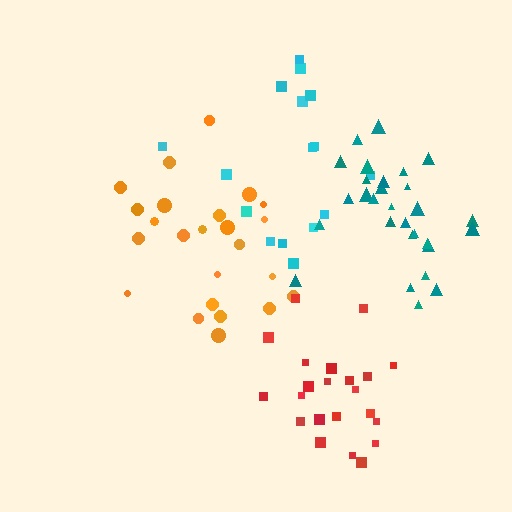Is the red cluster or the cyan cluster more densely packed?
Red.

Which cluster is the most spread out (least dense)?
Cyan.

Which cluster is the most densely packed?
Red.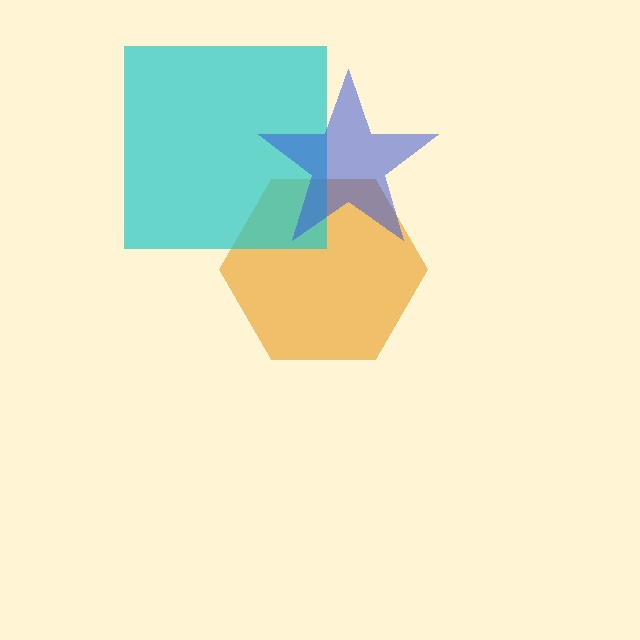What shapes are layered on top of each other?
The layered shapes are: an orange hexagon, a cyan square, a blue star.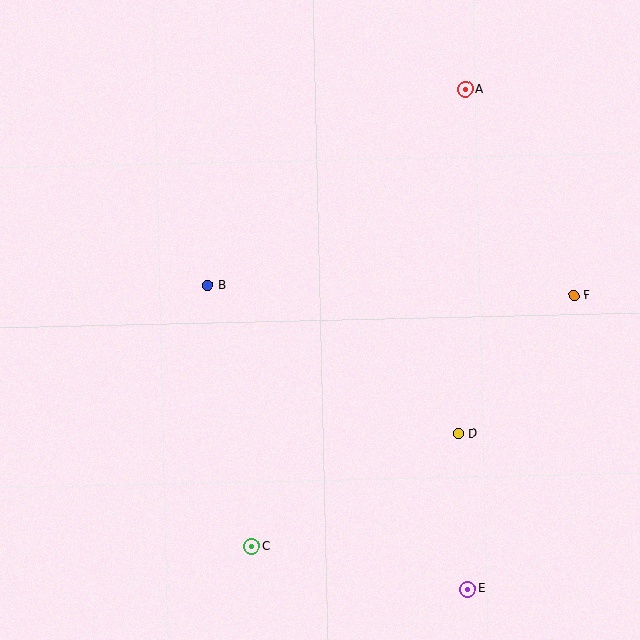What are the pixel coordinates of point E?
Point E is at (468, 589).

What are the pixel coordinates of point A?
Point A is at (465, 89).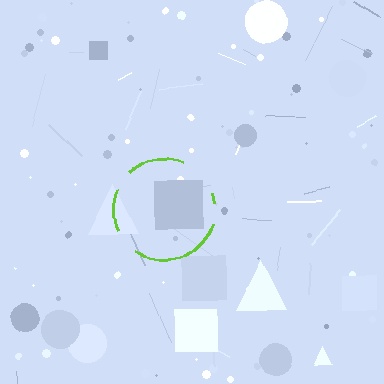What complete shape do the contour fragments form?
The contour fragments form a circle.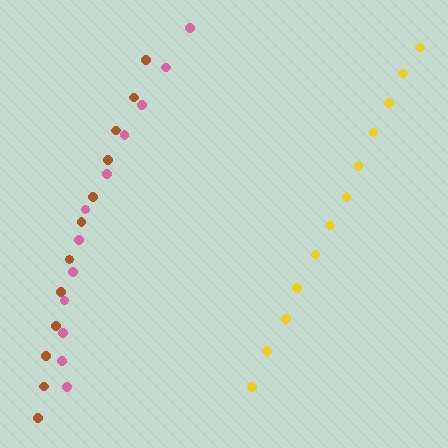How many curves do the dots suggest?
There are 3 distinct paths.